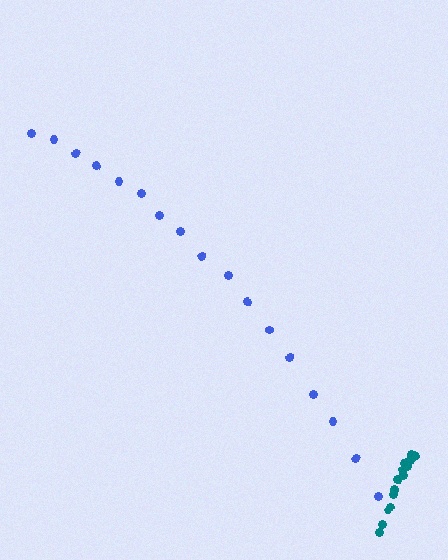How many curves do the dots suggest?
There are 2 distinct paths.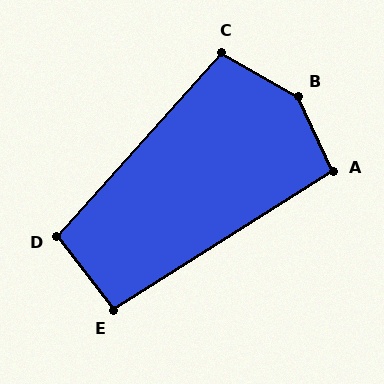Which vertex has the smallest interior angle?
E, at approximately 95 degrees.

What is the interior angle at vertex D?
Approximately 101 degrees (obtuse).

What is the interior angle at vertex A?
Approximately 97 degrees (obtuse).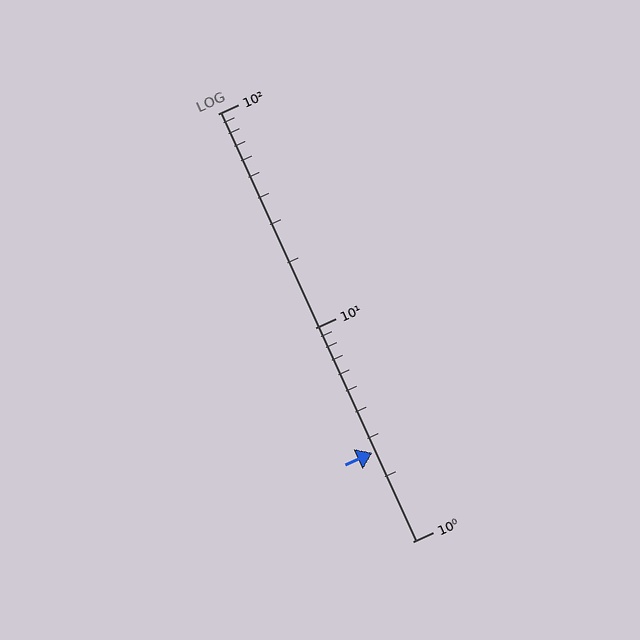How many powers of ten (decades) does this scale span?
The scale spans 2 decades, from 1 to 100.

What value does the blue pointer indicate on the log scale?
The pointer indicates approximately 2.6.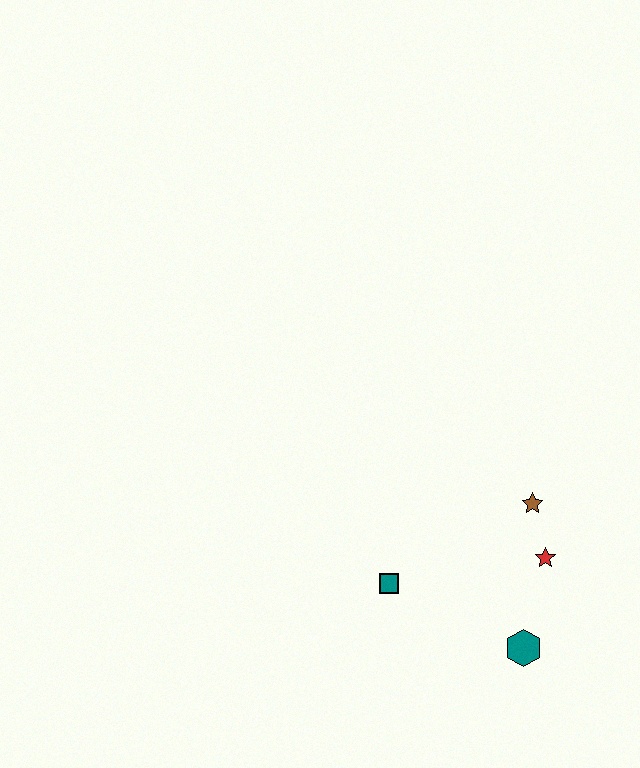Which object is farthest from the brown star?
The teal square is farthest from the brown star.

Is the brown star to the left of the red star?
Yes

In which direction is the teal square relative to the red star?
The teal square is to the left of the red star.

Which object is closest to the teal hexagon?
The red star is closest to the teal hexagon.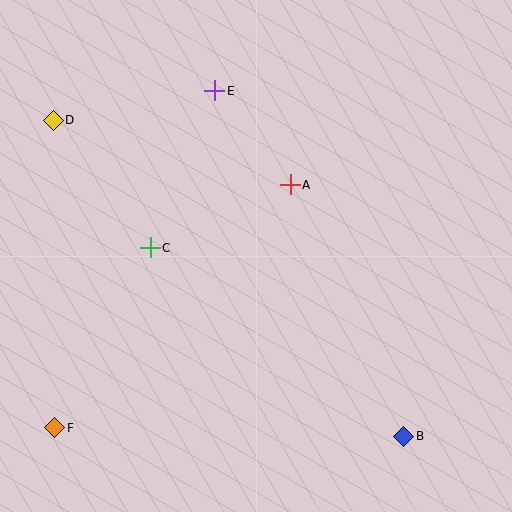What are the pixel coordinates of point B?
Point B is at (404, 436).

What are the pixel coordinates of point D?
Point D is at (53, 120).